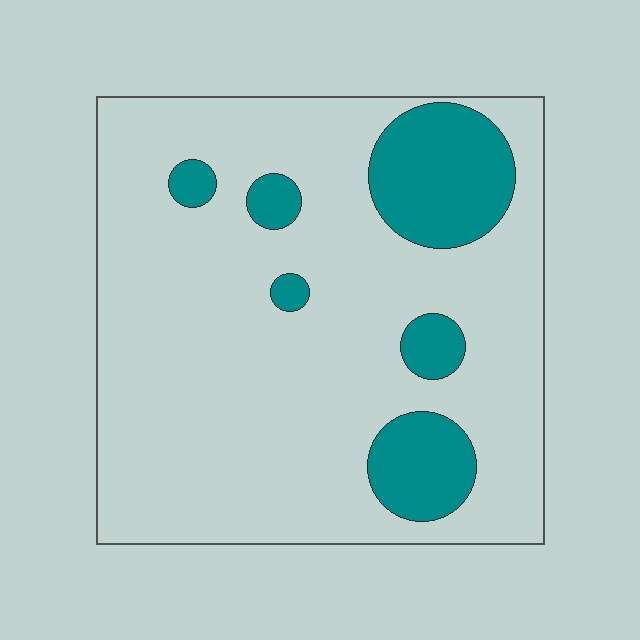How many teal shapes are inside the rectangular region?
6.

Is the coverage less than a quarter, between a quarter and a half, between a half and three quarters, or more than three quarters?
Less than a quarter.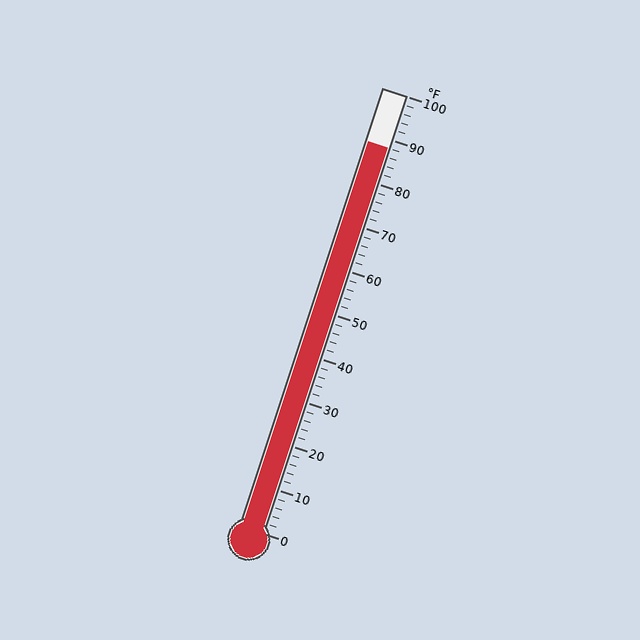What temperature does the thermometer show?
The thermometer shows approximately 88°F.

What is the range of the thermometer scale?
The thermometer scale ranges from 0°F to 100°F.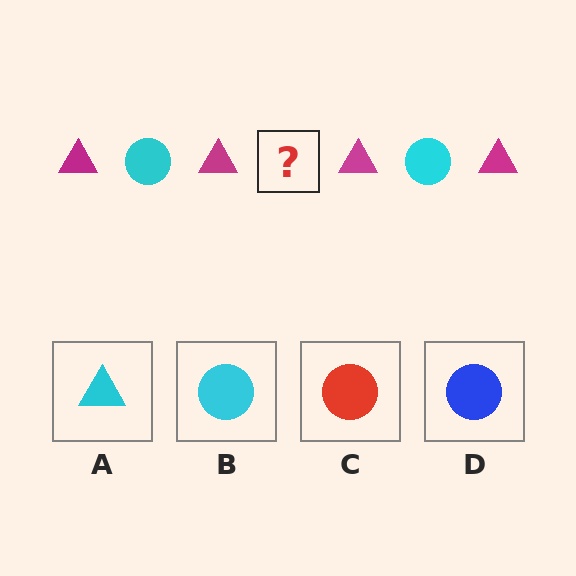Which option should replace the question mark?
Option B.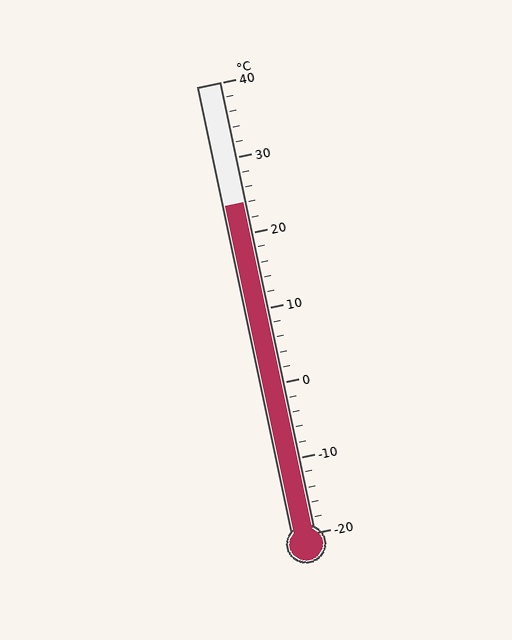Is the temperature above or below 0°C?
The temperature is above 0°C.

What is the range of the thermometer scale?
The thermometer scale ranges from -20°C to 40°C.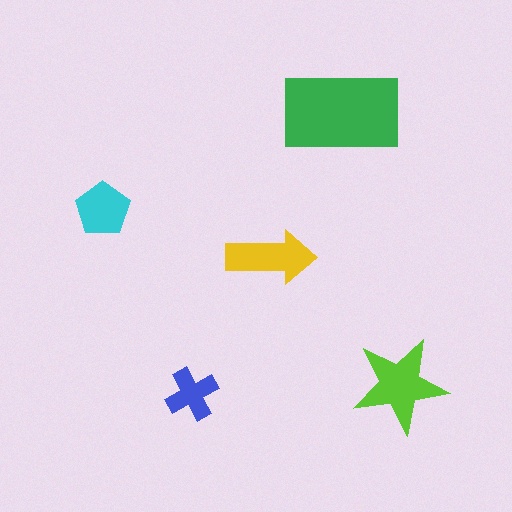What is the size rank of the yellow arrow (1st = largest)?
3rd.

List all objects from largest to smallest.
The green rectangle, the lime star, the yellow arrow, the cyan pentagon, the blue cross.